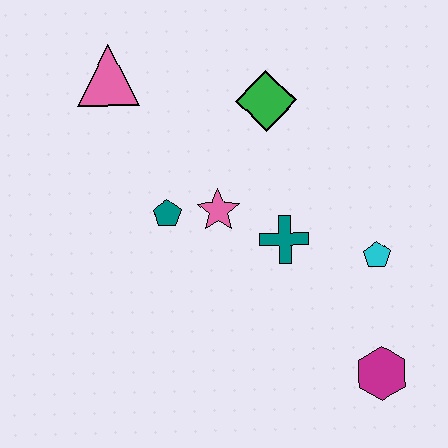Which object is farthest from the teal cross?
The pink triangle is farthest from the teal cross.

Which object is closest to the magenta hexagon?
The cyan pentagon is closest to the magenta hexagon.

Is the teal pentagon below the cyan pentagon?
No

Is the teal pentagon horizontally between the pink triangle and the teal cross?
Yes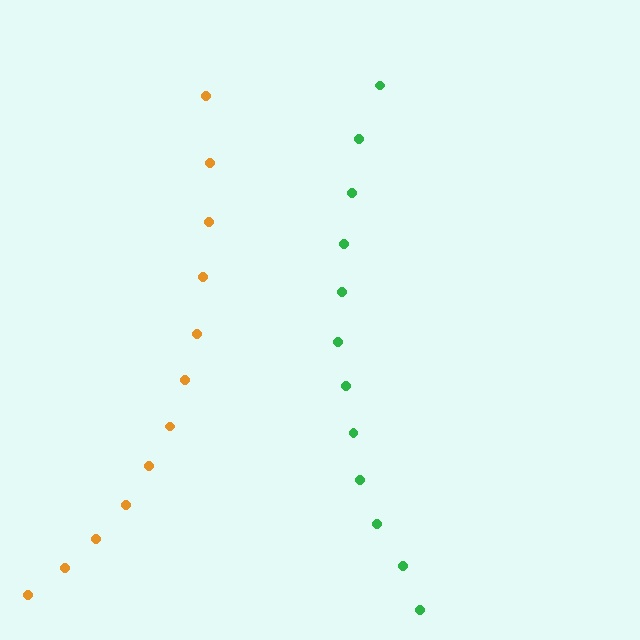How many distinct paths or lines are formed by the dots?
There are 2 distinct paths.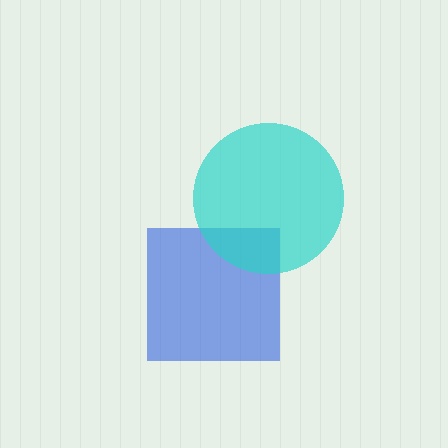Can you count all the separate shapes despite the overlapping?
Yes, there are 2 separate shapes.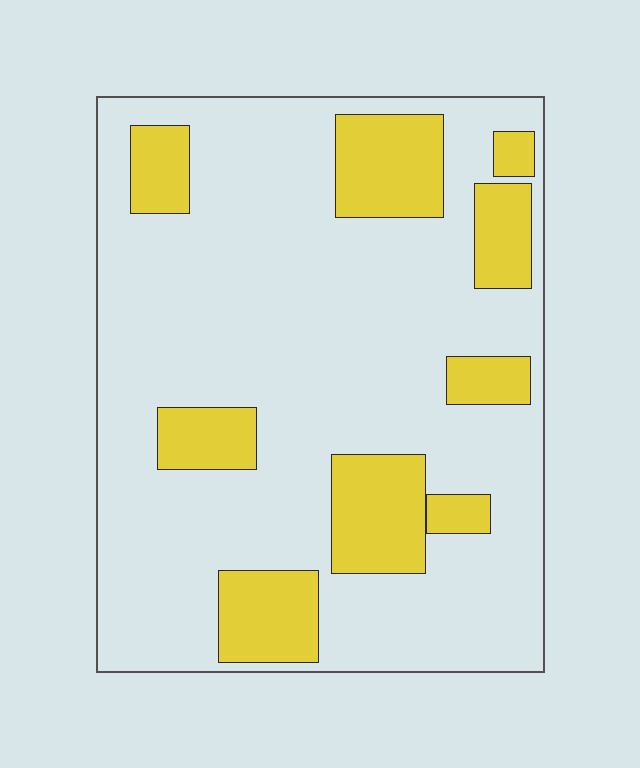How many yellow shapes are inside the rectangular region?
9.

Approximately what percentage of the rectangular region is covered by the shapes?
Approximately 25%.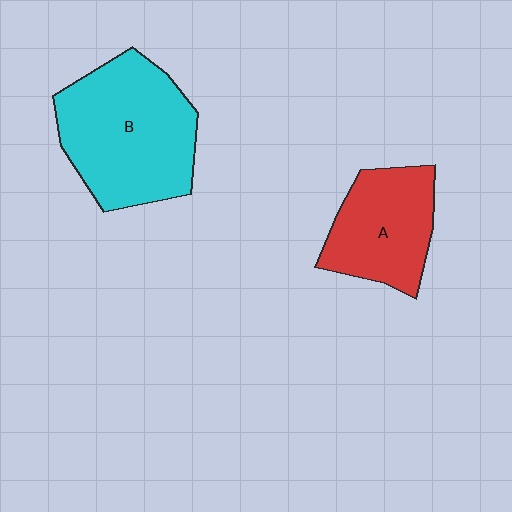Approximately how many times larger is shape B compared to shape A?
Approximately 1.5 times.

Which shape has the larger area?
Shape B (cyan).